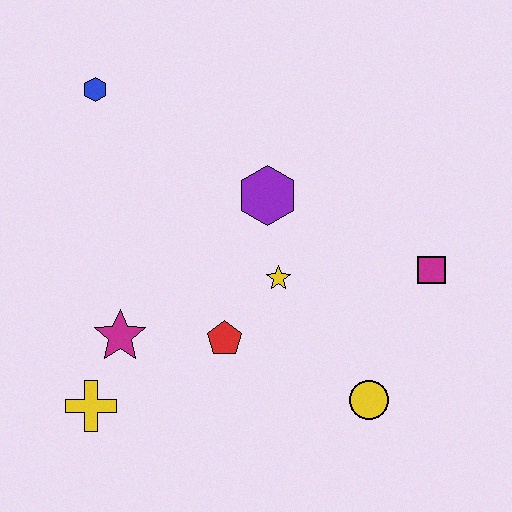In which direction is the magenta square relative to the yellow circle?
The magenta square is above the yellow circle.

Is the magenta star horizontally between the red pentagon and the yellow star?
No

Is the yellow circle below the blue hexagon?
Yes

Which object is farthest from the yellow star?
The blue hexagon is farthest from the yellow star.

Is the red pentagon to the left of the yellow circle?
Yes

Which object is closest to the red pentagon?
The yellow star is closest to the red pentagon.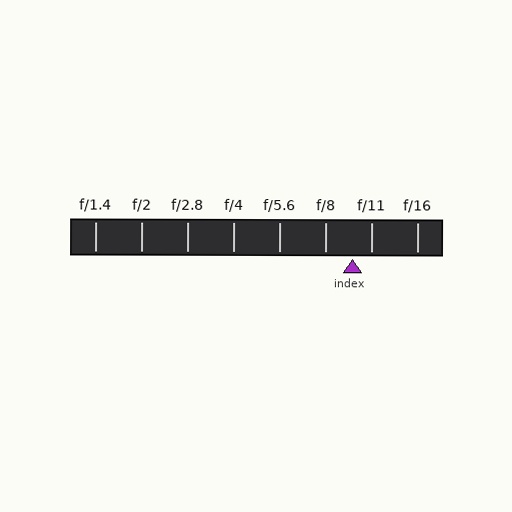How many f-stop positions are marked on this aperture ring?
There are 8 f-stop positions marked.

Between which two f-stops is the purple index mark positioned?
The index mark is between f/8 and f/11.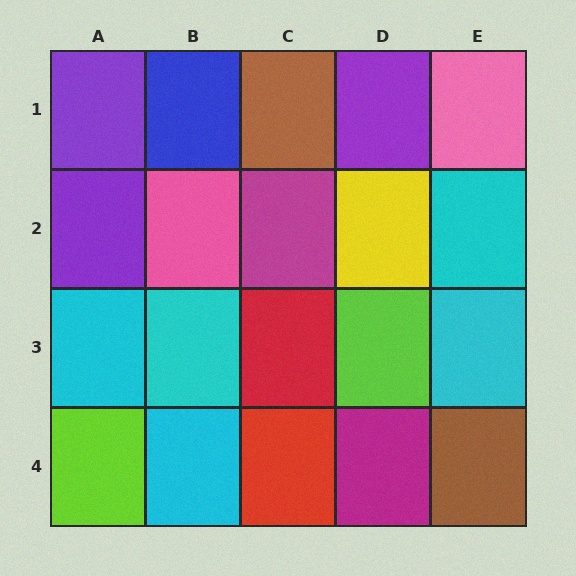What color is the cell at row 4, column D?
Magenta.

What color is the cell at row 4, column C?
Red.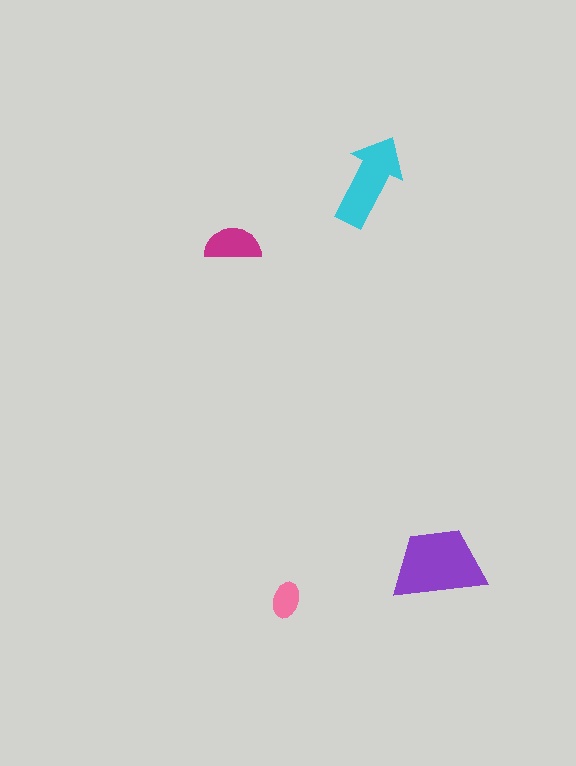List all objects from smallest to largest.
The pink ellipse, the magenta semicircle, the cyan arrow, the purple trapezoid.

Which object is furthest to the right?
The purple trapezoid is rightmost.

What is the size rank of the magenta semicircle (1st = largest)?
3rd.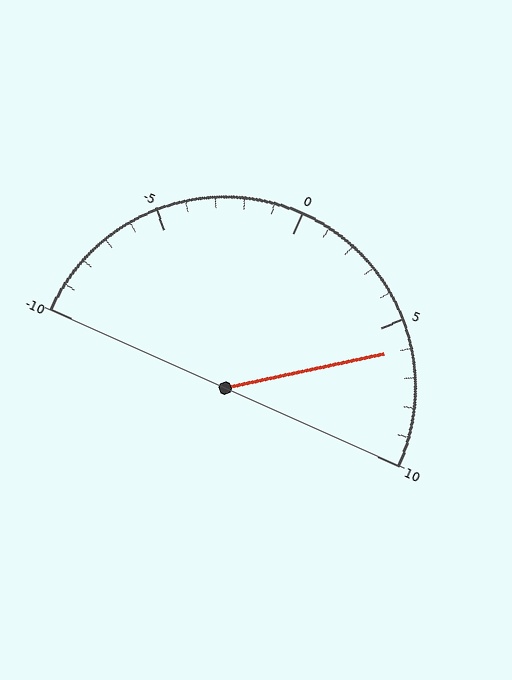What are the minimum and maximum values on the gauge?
The gauge ranges from -10 to 10.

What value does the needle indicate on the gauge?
The needle indicates approximately 6.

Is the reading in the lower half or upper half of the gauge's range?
The reading is in the upper half of the range (-10 to 10).